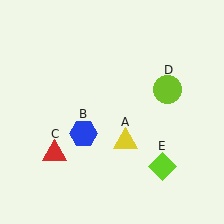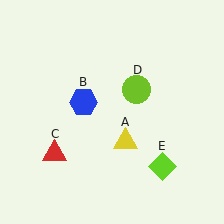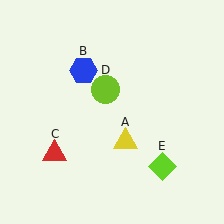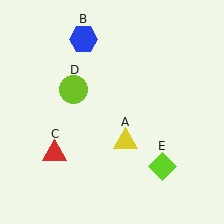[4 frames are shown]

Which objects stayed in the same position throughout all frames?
Yellow triangle (object A) and red triangle (object C) and lime diamond (object E) remained stationary.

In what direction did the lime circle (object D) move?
The lime circle (object D) moved left.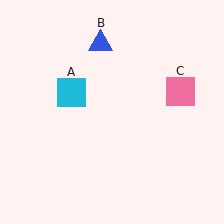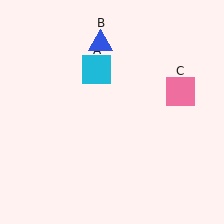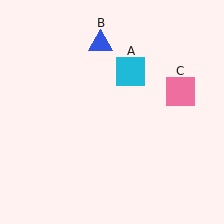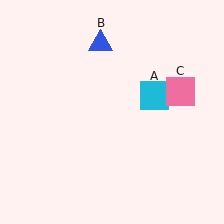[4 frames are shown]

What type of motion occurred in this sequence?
The cyan square (object A) rotated clockwise around the center of the scene.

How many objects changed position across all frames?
1 object changed position: cyan square (object A).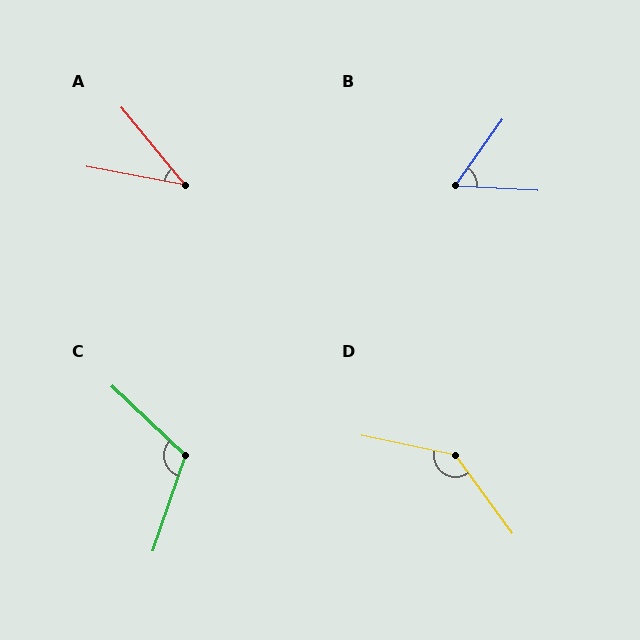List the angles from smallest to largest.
A (40°), B (58°), C (114°), D (137°).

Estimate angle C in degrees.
Approximately 114 degrees.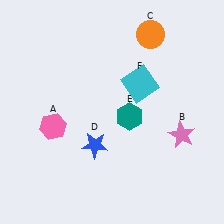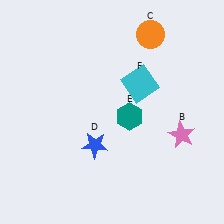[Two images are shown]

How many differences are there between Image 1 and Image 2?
There is 1 difference between the two images.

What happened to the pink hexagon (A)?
The pink hexagon (A) was removed in Image 2. It was in the bottom-left area of Image 1.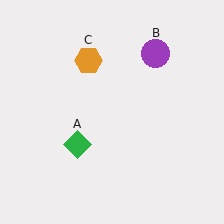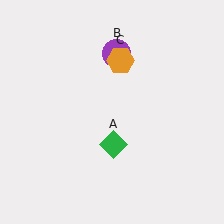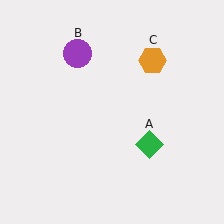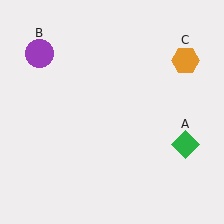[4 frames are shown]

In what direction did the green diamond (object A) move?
The green diamond (object A) moved right.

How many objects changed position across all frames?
3 objects changed position: green diamond (object A), purple circle (object B), orange hexagon (object C).